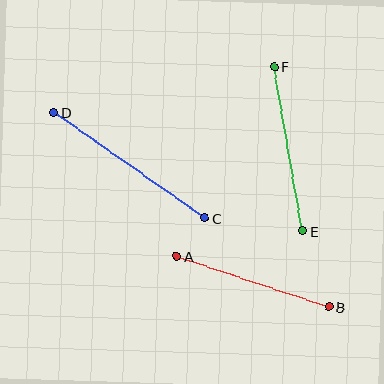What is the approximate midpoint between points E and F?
The midpoint is at approximately (288, 149) pixels.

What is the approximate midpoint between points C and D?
The midpoint is at approximately (129, 165) pixels.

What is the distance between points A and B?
The distance is approximately 160 pixels.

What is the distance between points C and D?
The distance is approximately 184 pixels.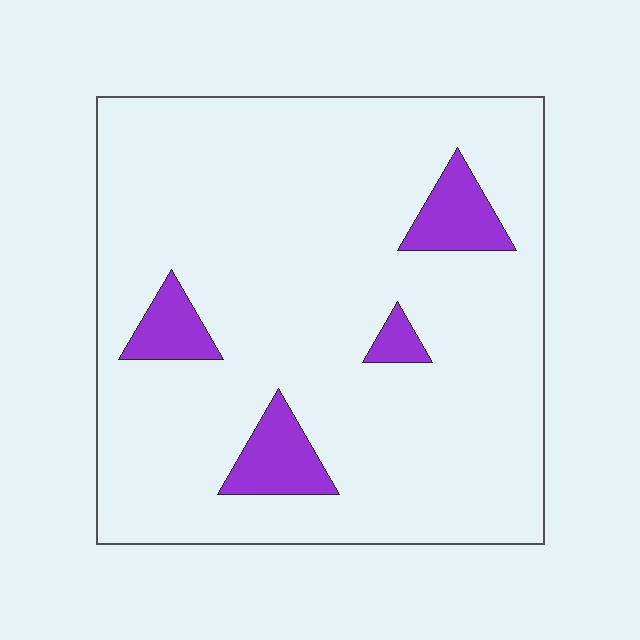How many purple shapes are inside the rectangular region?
4.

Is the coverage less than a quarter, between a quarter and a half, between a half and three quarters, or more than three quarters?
Less than a quarter.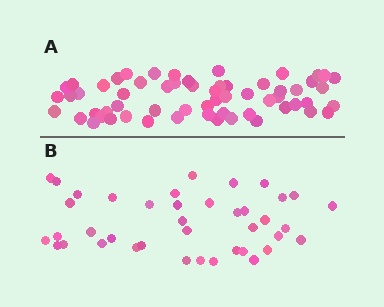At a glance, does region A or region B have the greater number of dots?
Region A (the top region) has more dots.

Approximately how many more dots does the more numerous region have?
Region A has approximately 20 more dots than region B.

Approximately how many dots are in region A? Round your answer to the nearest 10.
About 60 dots.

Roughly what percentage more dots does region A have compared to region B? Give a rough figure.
About 50% more.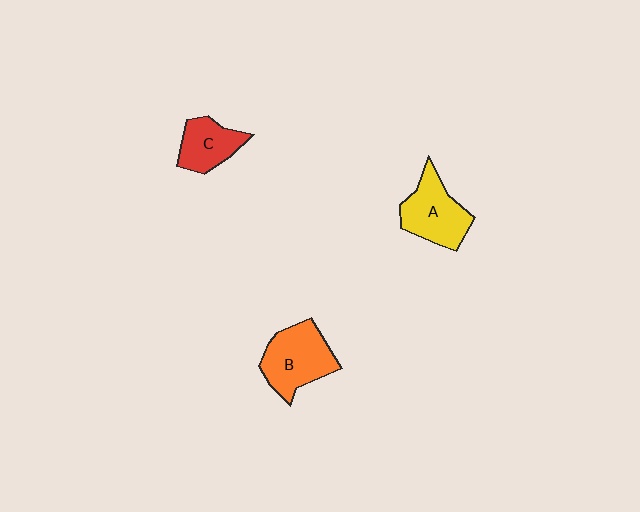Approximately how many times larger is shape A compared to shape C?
Approximately 1.4 times.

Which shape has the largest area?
Shape B (orange).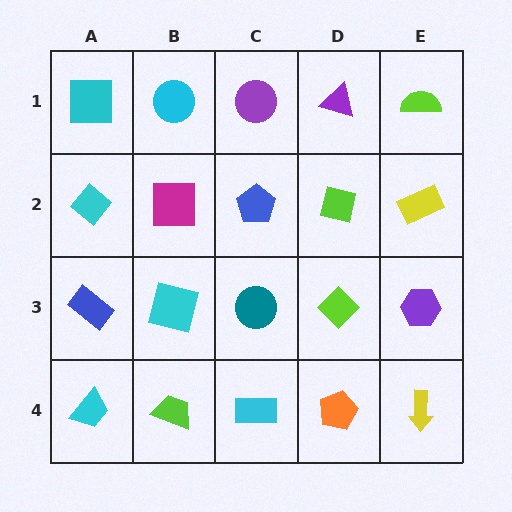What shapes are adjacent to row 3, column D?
A lime square (row 2, column D), an orange pentagon (row 4, column D), a teal circle (row 3, column C), a purple hexagon (row 3, column E).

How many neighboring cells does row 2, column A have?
3.